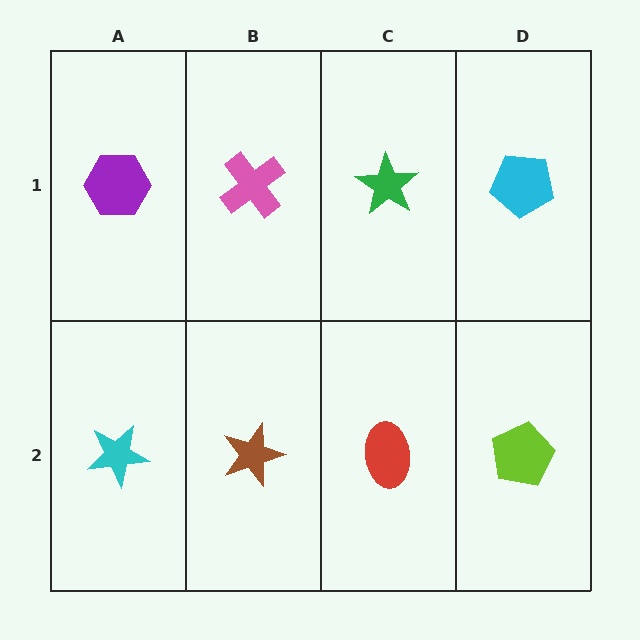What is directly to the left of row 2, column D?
A red ellipse.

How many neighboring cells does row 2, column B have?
3.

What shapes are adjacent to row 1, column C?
A red ellipse (row 2, column C), a pink cross (row 1, column B), a cyan pentagon (row 1, column D).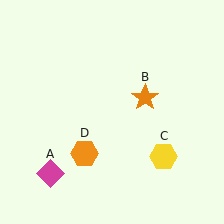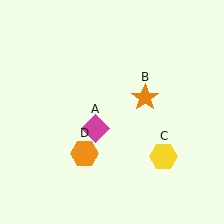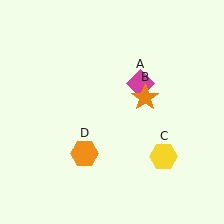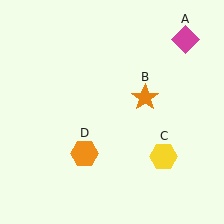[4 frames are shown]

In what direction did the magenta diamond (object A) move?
The magenta diamond (object A) moved up and to the right.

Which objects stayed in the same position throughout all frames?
Orange star (object B) and yellow hexagon (object C) and orange hexagon (object D) remained stationary.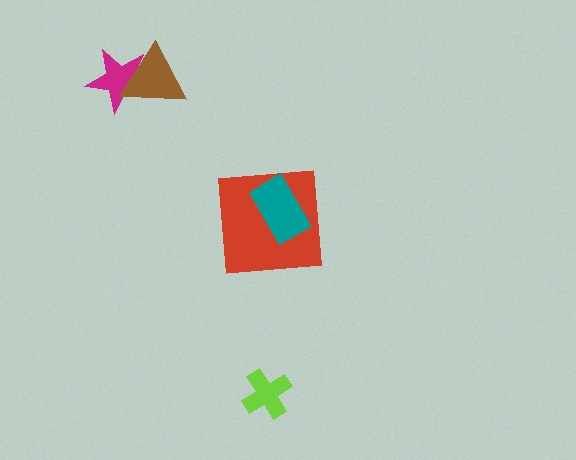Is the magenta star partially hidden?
Yes, it is partially covered by another shape.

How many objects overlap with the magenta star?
1 object overlaps with the magenta star.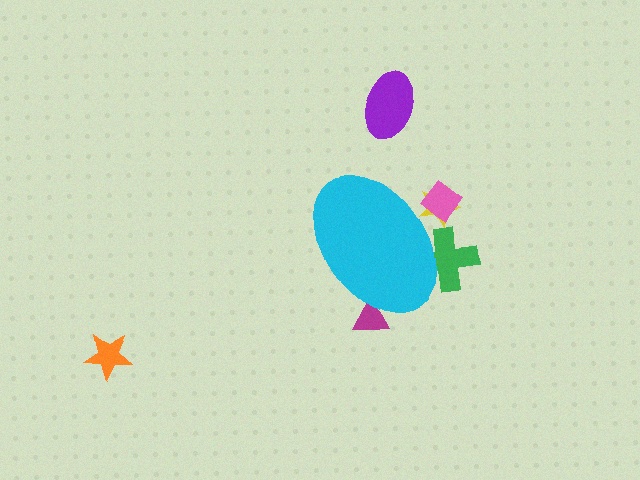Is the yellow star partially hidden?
Yes, the yellow star is partially hidden behind the cyan ellipse.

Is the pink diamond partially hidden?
Yes, the pink diamond is partially hidden behind the cyan ellipse.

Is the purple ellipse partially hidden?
No, the purple ellipse is fully visible.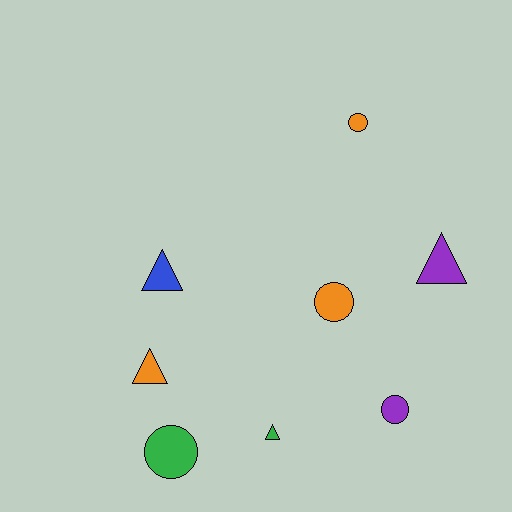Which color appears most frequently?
Orange, with 3 objects.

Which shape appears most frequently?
Circle, with 4 objects.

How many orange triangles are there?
There is 1 orange triangle.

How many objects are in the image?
There are 8 objects.